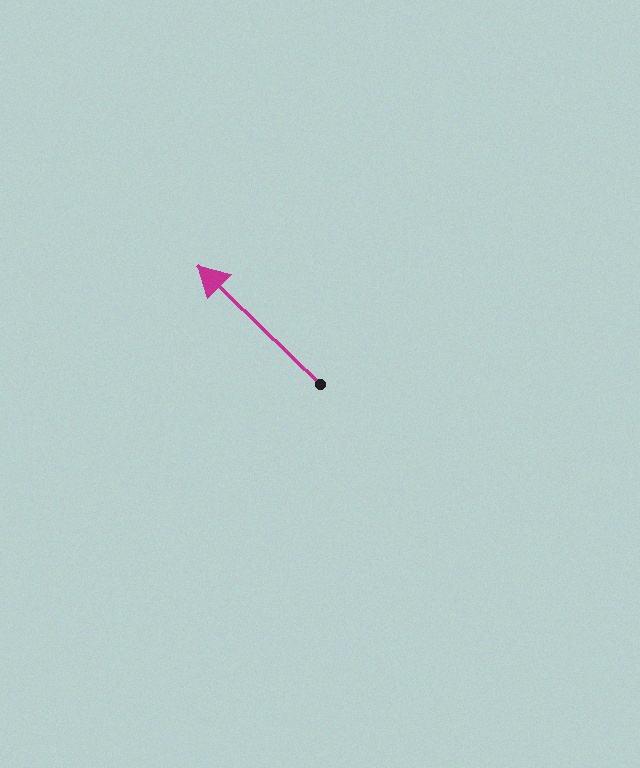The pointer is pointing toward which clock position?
Roughly 10 o'clock.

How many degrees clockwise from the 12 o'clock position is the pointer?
Approximately 314 degrees.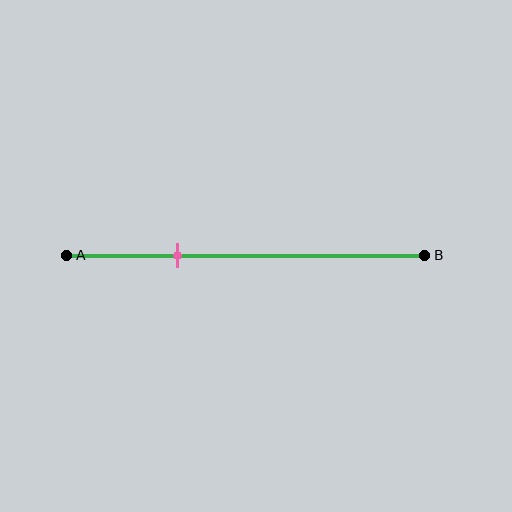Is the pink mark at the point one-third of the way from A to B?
Yes, the mark is approximately at the one-third point.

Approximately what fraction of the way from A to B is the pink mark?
The pink mark is approximately 30% of the way from A to B.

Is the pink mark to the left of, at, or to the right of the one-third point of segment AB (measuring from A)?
The pink mark is approximately at the one-third point of segment AB.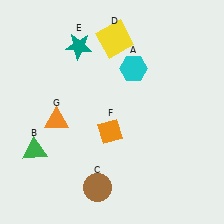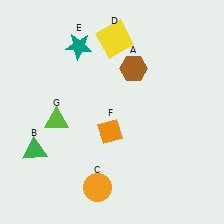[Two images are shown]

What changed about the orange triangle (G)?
In Image 1, G is orange. In Image 2, it changed to lime.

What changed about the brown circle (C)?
In Image 1, C is brown. In Image 2, it changed to orange.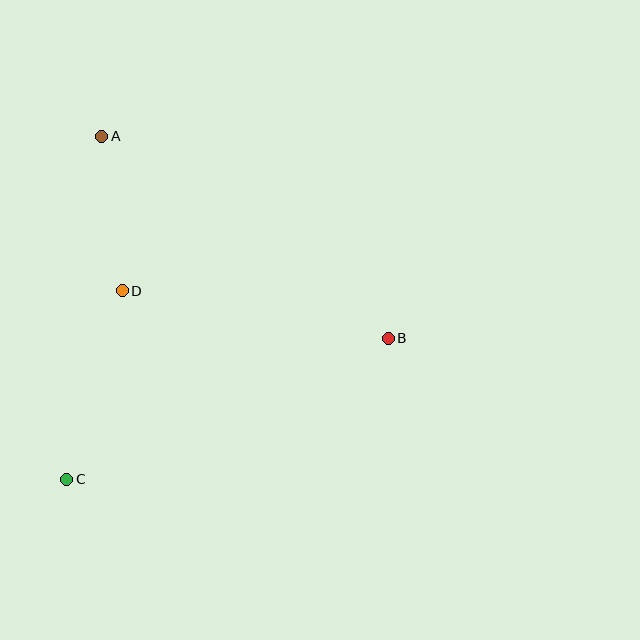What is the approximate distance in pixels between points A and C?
The distance between A and C is approximately 345 pixels.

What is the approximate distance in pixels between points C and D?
The distance between C and D is approximately 196 pixels.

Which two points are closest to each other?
Points A and D are closest to each other.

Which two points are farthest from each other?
Points B and C are farthest from each other.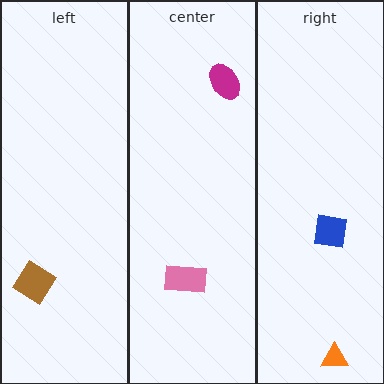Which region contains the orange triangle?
The right region.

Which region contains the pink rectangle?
The center region.